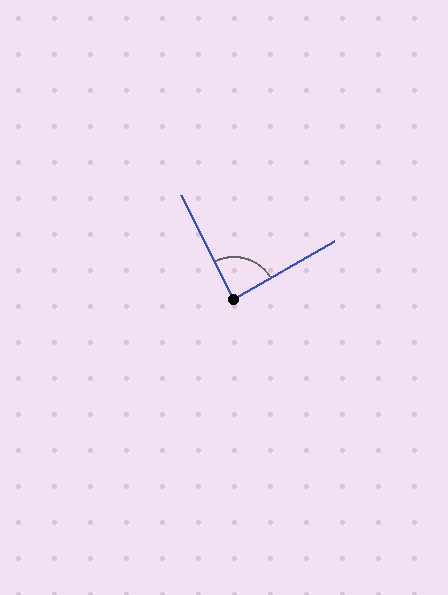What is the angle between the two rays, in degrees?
Approximately 86 degrees.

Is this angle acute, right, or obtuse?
It is approximately a right angle.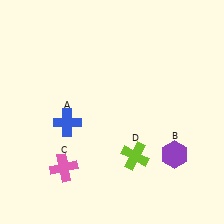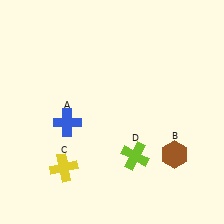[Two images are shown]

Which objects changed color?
B changed from purple to brown. C changed from pink to yellow.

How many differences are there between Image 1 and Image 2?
There are 2 differences between the two images.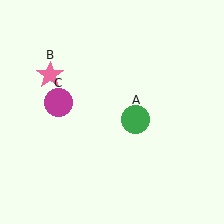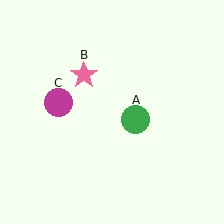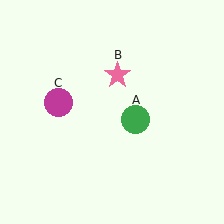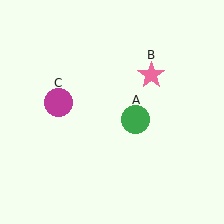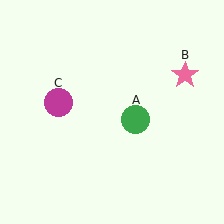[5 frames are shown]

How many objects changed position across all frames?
1 object changed position: pink star (object B).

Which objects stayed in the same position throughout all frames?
Green circle (object A) and magenta circle (object C) remained stationary.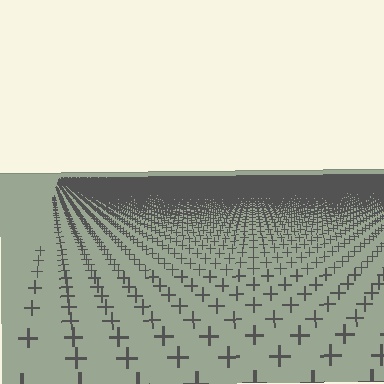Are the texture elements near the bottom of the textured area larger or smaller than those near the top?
Larger. Near the bottom, elements are closer to the viewer and appear at a bigger on-screen size.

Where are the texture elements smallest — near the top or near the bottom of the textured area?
Near the top.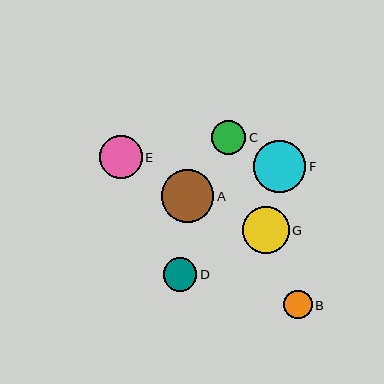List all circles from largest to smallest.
From largest to smallest: A, F, G, E, C, D, B.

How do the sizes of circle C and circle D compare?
Circle C and circle D are approximately the same size.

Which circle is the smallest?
Circle B is the smallest with a size of approximately 28 pixels.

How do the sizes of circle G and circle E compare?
Circle G and circle E are approximately the same size.